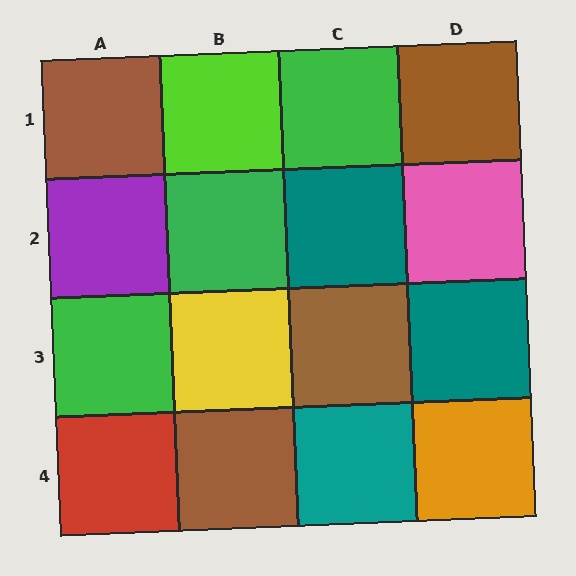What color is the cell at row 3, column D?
Teal.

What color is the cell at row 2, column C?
Teal.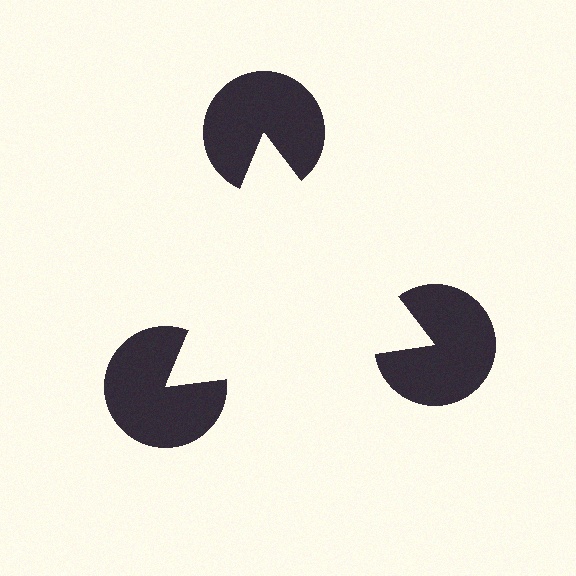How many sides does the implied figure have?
3 sides.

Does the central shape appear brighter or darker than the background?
It typically appears slightly brighter than the background, even though no actual brightness change is drawn.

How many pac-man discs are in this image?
There are 3 — one at each vertex of the illusory triangle.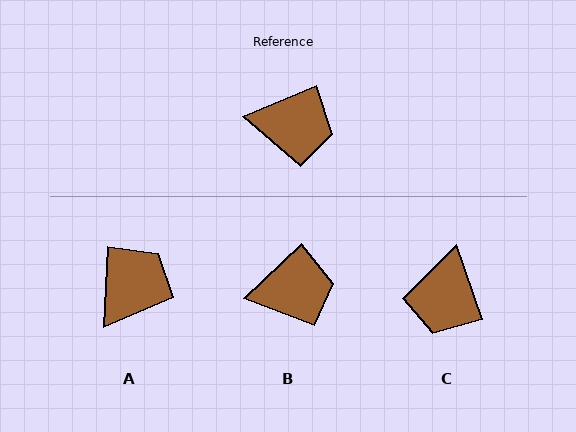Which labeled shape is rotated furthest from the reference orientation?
C, about 93 degrees away.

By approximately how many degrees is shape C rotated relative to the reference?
Approximately 93 degrees clockwise.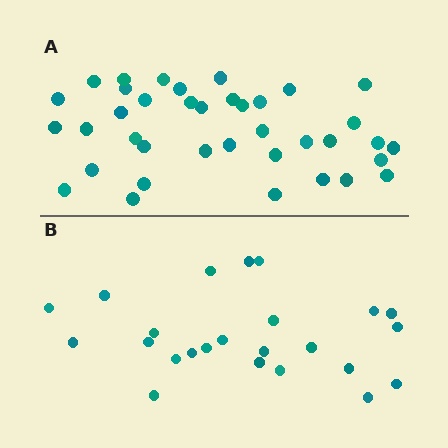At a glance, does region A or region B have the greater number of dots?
Region A (the top region) has more dots.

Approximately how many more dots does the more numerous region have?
Region A has approximately 15 more dots than region B.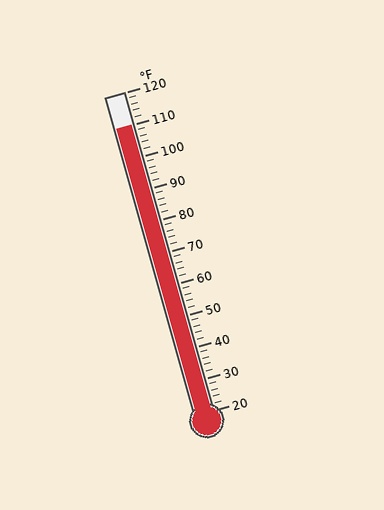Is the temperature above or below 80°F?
The temperature is above 80°F.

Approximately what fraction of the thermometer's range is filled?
The thermometer is filled to approximately 90% of its range.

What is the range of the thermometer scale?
The thermometer scale ranges from 20°F to 120°F.